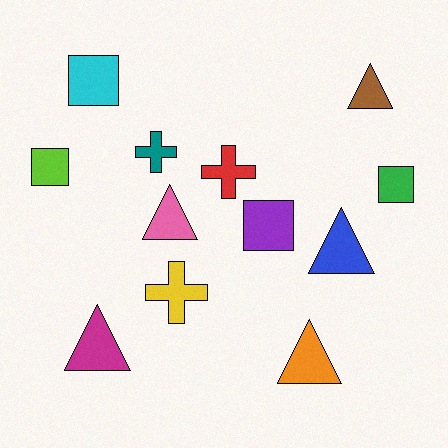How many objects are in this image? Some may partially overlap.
There are 12 objects.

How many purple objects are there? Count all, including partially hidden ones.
There is 1 purple object.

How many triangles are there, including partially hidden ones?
There are 5 triangles.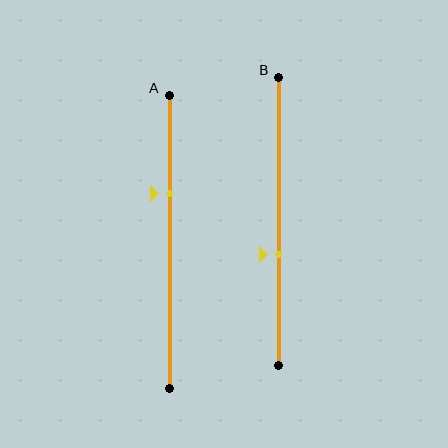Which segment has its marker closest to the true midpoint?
Segment B has its marker closest to the true midpoint.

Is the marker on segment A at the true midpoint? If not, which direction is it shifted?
No, the marker on segment A is shifted upward by about 16% of the segment length.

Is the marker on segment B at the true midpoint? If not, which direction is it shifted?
No, the marker on segment B is shifted downward by about 11% of the segment length.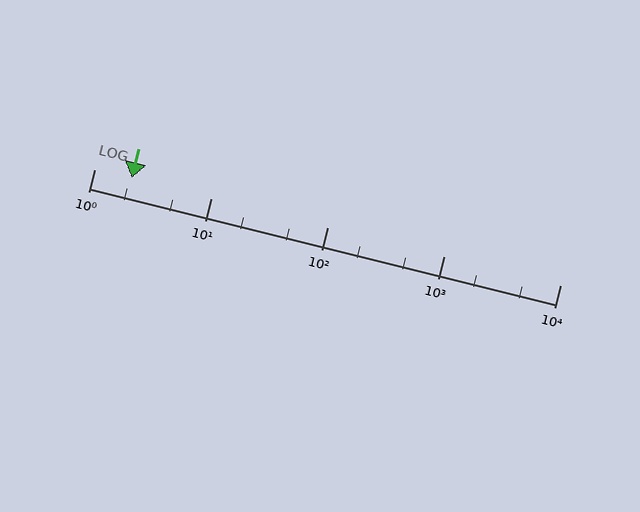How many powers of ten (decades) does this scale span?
The scale spans 4 decades, from 1 to 10000.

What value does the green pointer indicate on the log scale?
The pointer indicates approximately 2.1.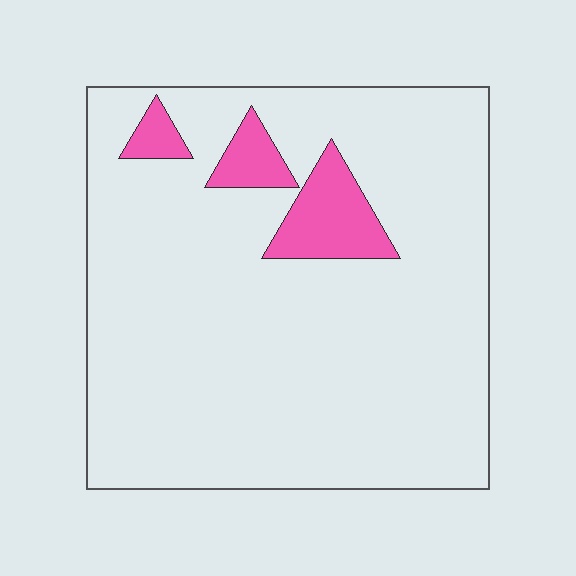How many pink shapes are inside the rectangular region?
3.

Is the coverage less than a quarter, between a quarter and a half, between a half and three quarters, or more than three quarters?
Less than a quarter.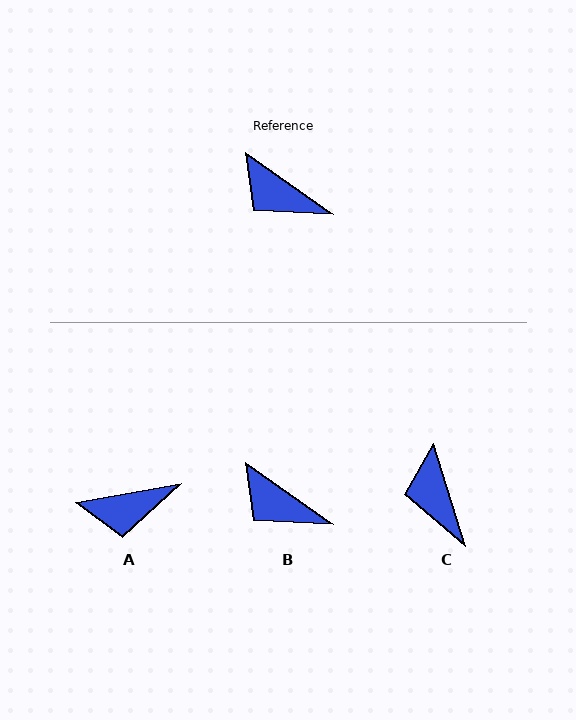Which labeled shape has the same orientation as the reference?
B.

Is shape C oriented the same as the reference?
No, it is off by about 38 degrees.